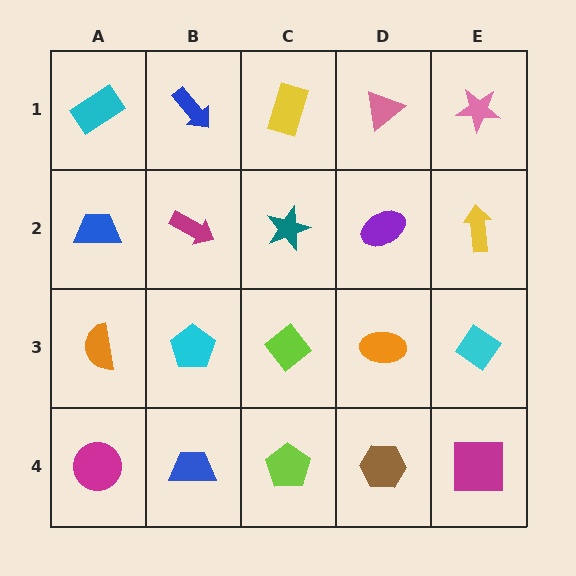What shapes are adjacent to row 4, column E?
A cyan diamond (row 3, column E), a brown hexagon (row 4, column D).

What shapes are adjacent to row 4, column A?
An orange semicircle (row 3, column A), a blue trapezoid (row 4, column B).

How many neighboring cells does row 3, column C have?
4.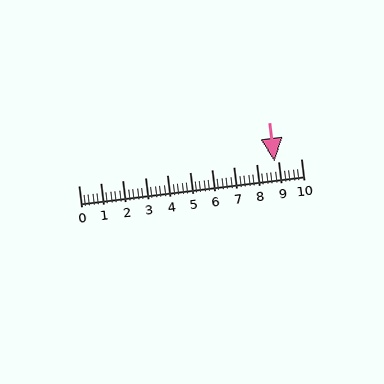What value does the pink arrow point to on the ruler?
The pink arrow points to approximately 8.8.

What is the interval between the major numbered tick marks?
The major tick marks are spaced 1 units apart.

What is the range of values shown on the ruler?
The ruler shows values from 0 to 10.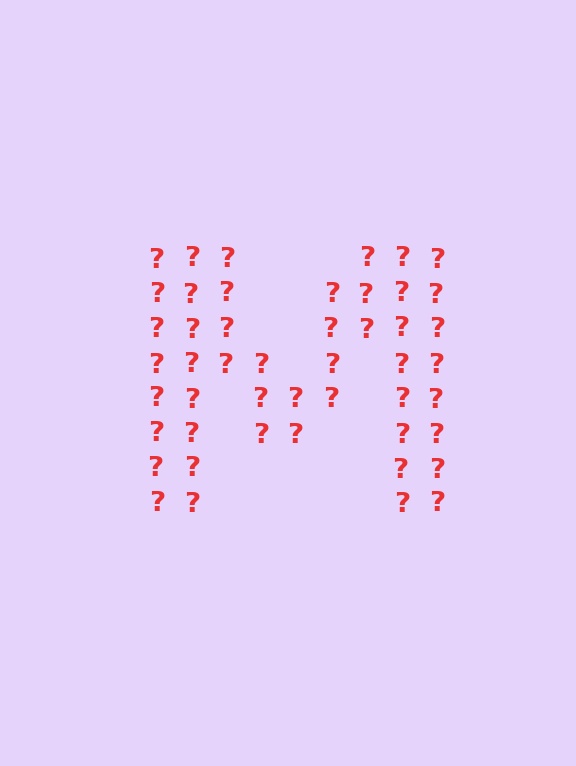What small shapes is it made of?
It is made of small question marks.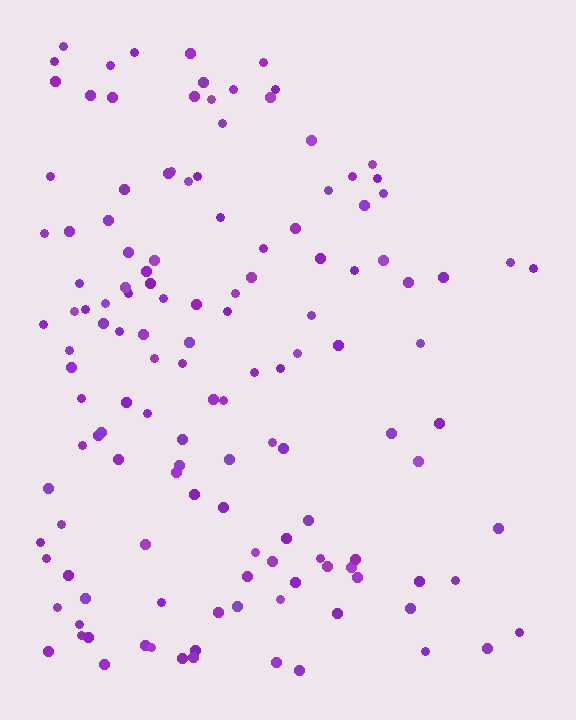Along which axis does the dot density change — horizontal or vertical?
Horizontal.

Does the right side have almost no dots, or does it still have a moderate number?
Still a moderate number, just noticeably fewer than the left.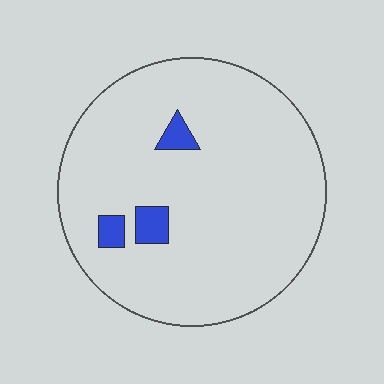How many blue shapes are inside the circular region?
3.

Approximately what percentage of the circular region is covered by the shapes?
Approximately 5%.